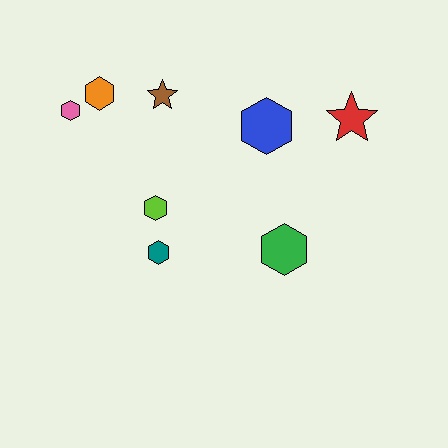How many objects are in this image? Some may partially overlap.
There are 8 objects.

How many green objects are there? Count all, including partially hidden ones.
There is 1 green object.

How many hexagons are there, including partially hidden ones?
There are 6 hexagons.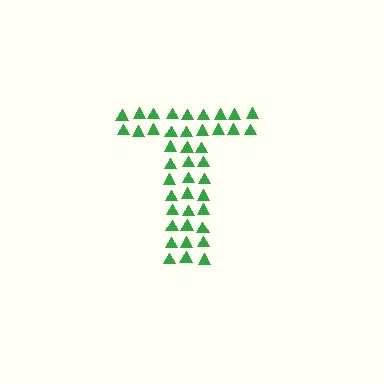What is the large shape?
The large shape is the letter T.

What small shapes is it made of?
It is made of small triangles.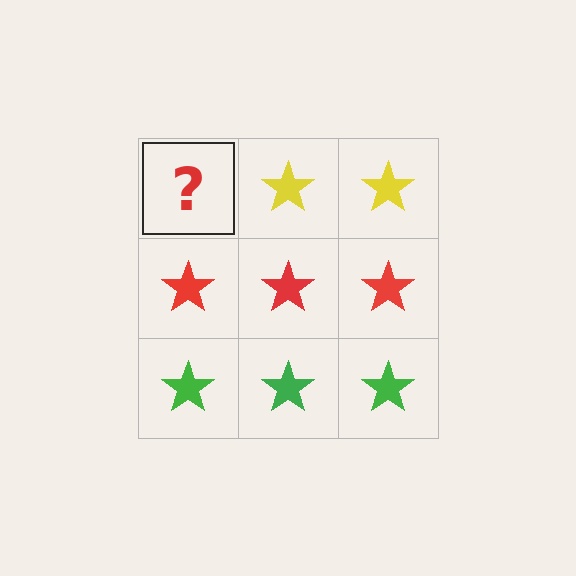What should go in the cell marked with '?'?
The missing cell should contain a yellow star.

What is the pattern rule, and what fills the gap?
The rule is that each row has a consistent color. The gap should be filled with a yellow star.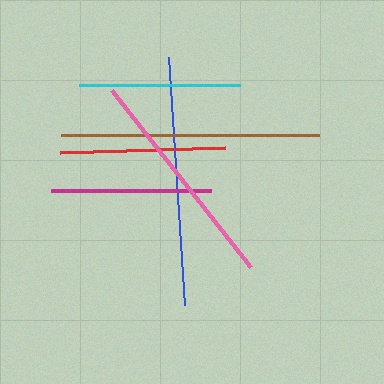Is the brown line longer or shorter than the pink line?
The brown line is longer than the pink line.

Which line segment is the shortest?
The magenta line is the shortest at approximately 160 pixels.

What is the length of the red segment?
The red segment is approximately 165 pixels long.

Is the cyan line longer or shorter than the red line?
The red line is longer than the cyan line.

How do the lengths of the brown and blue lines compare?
The brown and blue lines are approximately the same length.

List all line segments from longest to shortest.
From longest to shortest: brown, blue, pink, red, cyan, magenta.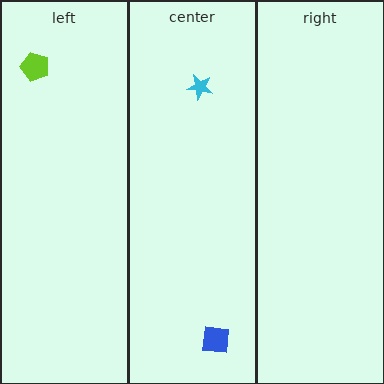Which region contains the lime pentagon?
The left region.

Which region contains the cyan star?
The center region.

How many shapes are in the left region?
1.